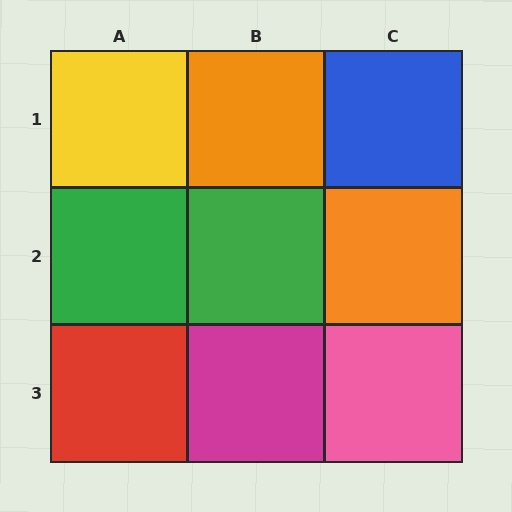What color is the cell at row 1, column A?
Yellow.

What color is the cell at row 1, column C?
Blue.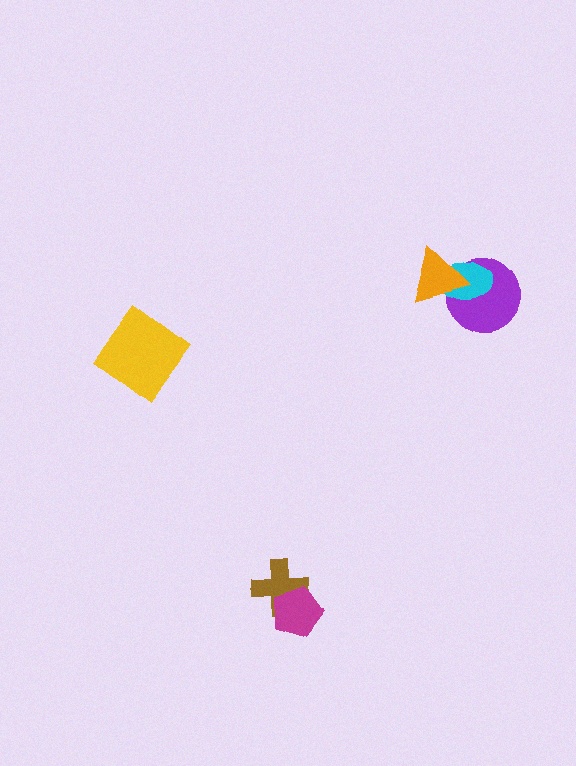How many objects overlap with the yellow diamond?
0 objects overlap with the yellow diamond.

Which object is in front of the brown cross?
The magenta pentagon is in front of the brown cross.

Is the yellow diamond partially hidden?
No, no other shape covers it.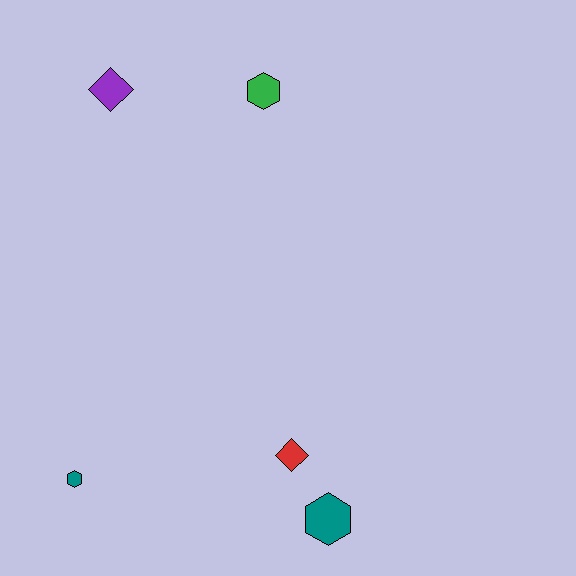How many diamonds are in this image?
There are 2 diamonds.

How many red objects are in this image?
There is 1 red object.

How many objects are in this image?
There are 5 objects.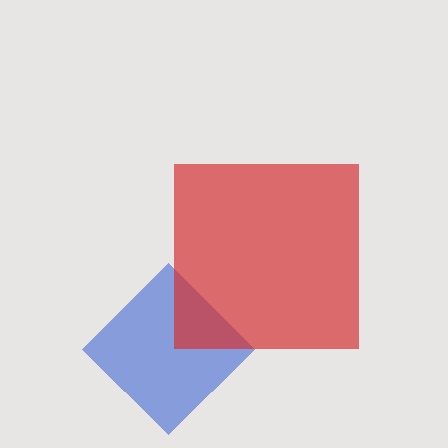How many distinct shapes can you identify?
There are 2 distinct shapes: a blue diamond, a red square.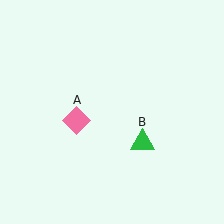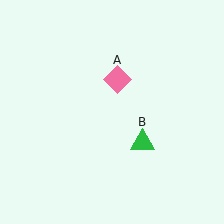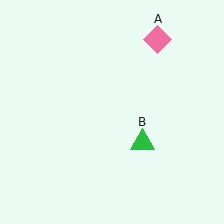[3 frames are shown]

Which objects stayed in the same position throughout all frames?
Green triangle (object B) remained stationary.